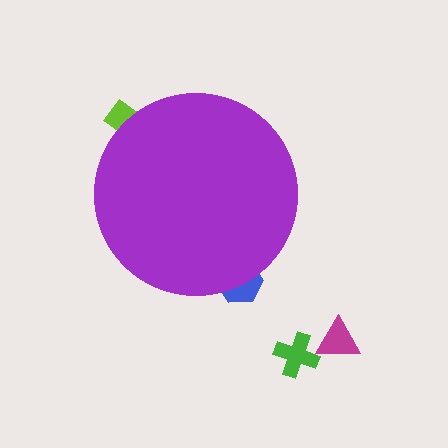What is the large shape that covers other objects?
A purple circle.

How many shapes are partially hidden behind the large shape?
2 shapes are partially hidden.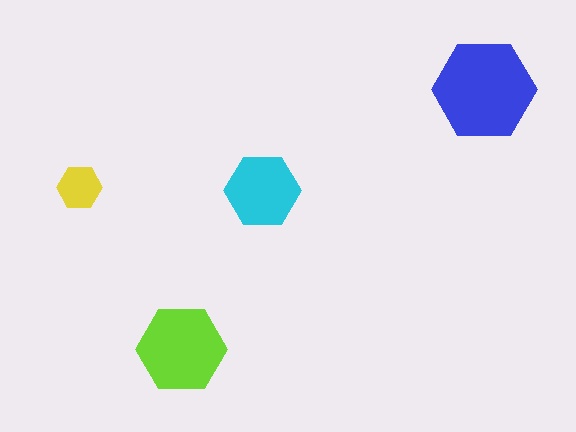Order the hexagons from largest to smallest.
the blue one, the lime one, the cyan one, the yellow one.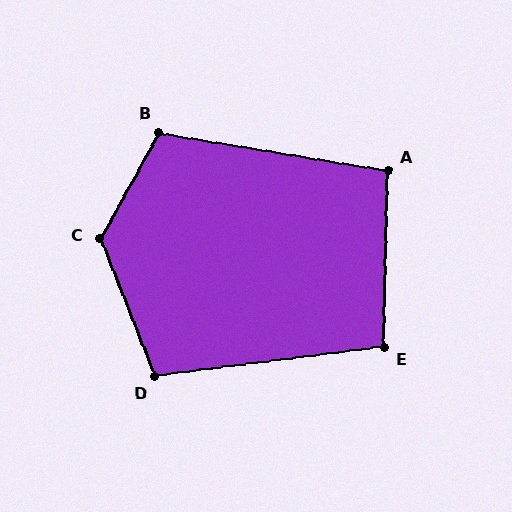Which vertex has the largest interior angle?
C, at approximately 129 degrees.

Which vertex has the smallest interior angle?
A, at approximately 98 degrees.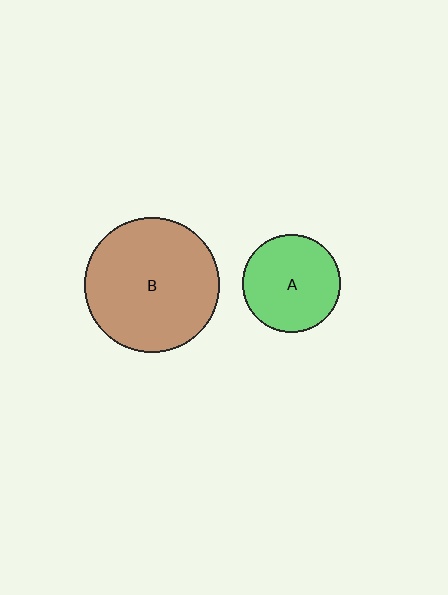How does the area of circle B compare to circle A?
Approximately 1.9 times.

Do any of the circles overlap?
No, none of the circles overlap.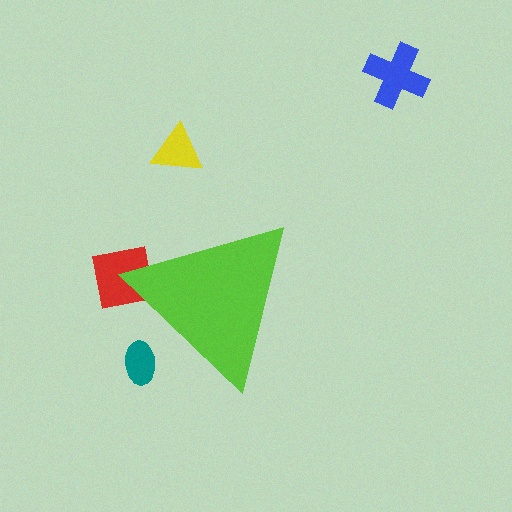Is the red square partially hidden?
Yes, the red square is partially hidden behind the lime triangle.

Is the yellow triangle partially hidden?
No, the yellow triangle is fully visible.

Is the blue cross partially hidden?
No, the blue cross is fully visible.